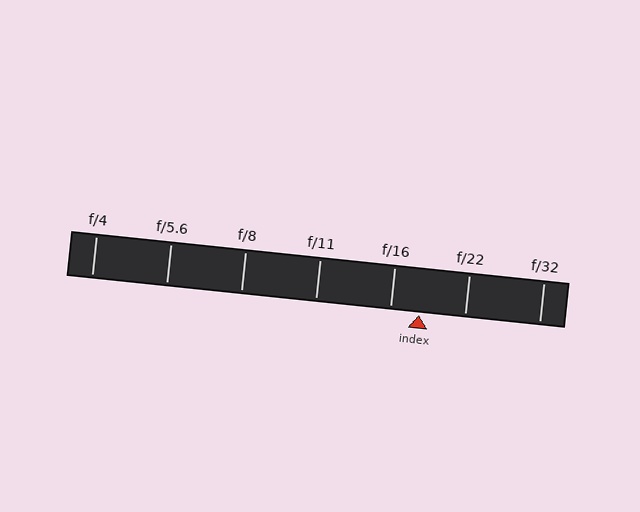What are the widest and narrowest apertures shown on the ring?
The widest aperture shown is f/4 and the narrowest is f/32.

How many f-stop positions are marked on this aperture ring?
There are 7 f-stop positions marked.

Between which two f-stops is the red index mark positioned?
The index mark is between f/16 and f/22.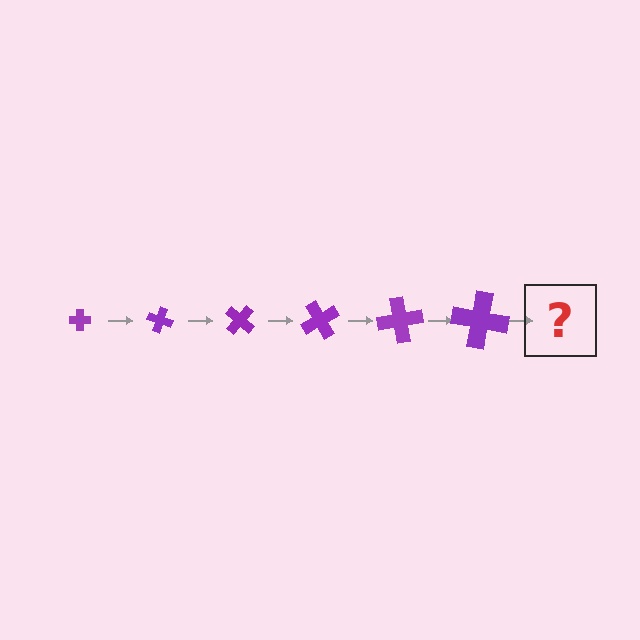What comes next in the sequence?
The next element should be a cross, larger than the previous one and rotated 120 degrees from the start.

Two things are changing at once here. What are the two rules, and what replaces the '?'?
The two rules are that the cross grows larger each step and it rotates 20 degrees each step. The '?' should be a cross, larger than the previous one and rotated 120 degrees from the start.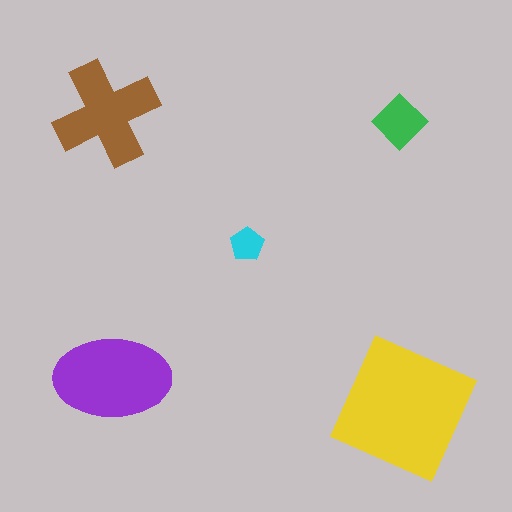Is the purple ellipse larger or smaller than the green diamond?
Larger.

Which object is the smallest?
The cyan pentagon.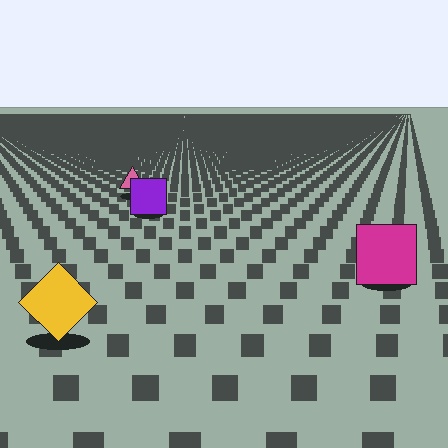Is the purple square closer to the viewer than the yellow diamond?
No. The yellow diamond is closer — you can tell from the texture gradient: the ground texture is coarser near it.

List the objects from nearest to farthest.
From nearest to farthest: the yellow diamond, the magenta square, the purple square, the pink triangle.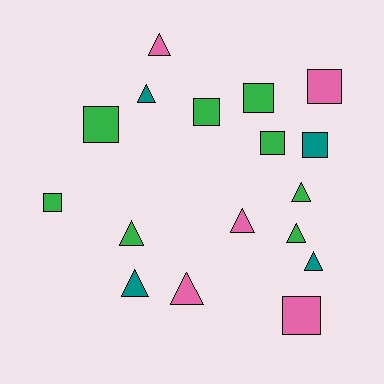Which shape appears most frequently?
Triangle, with 9 objects.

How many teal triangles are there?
There are 3 teal triangles.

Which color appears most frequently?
Green, with 8 objects.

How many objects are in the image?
There are 17 objects.